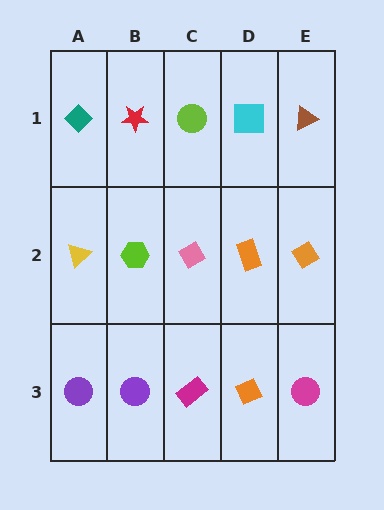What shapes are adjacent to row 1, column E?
An orange diamond (row 2, column E), a cyan square (row 1, column D).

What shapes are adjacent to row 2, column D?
A cyan square (row 1, column D), an orange diamond (row 3, column D), a pink diamond (row 2, column C), an orange diamond (row 2, column E).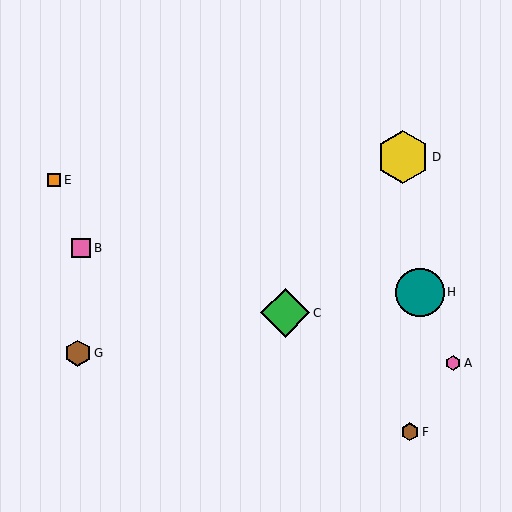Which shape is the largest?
The yellow hexagon (labeled D) is the largest.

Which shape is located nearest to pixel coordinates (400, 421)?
The brown hexagon (labeled F) at (410, 432) is nearest to that location.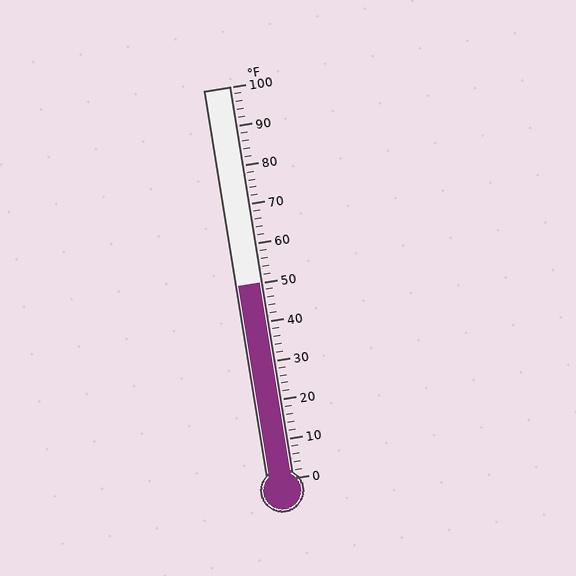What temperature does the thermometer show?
The thermometer shows approximately 50°F.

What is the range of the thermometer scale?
The thermometer scale ranges from 0°F to 100°F.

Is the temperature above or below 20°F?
The temperature is above 20°F.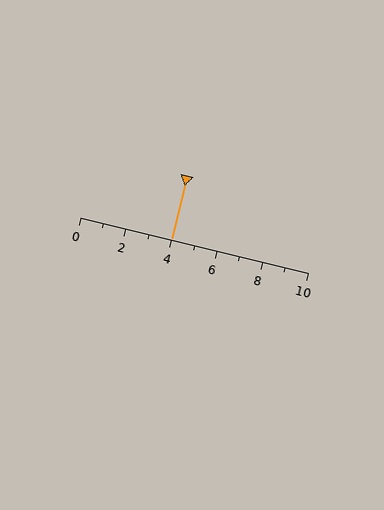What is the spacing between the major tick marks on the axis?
The major ticks are spaced 2 apart.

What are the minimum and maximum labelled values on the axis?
The axis runs from 0 to 10.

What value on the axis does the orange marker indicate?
The marker indicates approximately 4.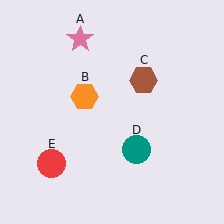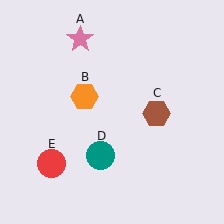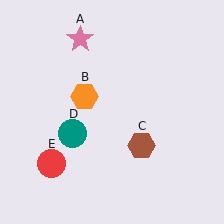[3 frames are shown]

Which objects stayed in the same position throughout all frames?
Pink star (object A) and orange hexagon (object B) and red circle (object E) remained stationary.